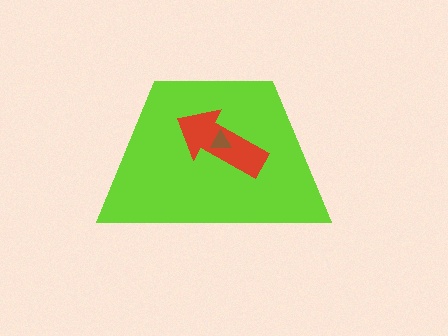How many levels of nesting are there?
3.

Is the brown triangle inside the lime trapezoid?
Yes.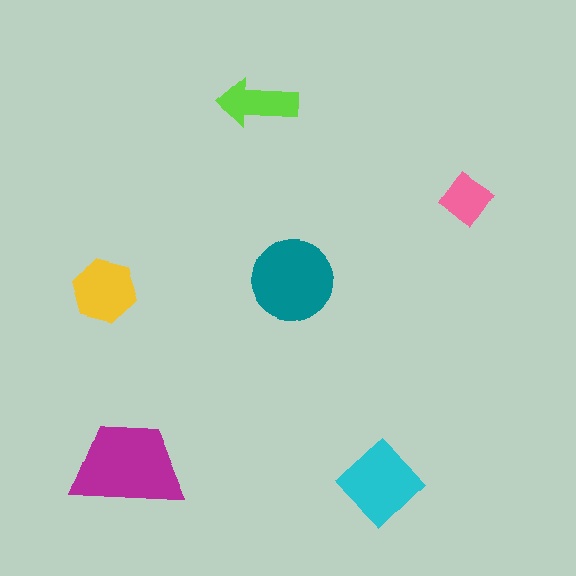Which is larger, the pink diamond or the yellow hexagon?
The yellow hexagon.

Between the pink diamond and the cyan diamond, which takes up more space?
The cyan diamond.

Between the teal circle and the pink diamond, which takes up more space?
The teal circle.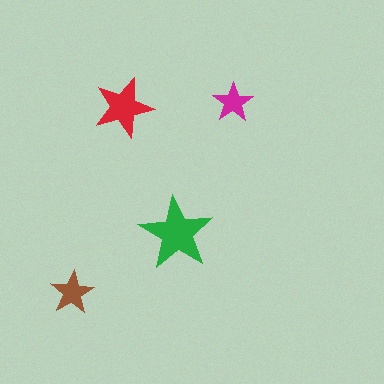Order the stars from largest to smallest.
the green one, the red one, the brown one, the magenta one.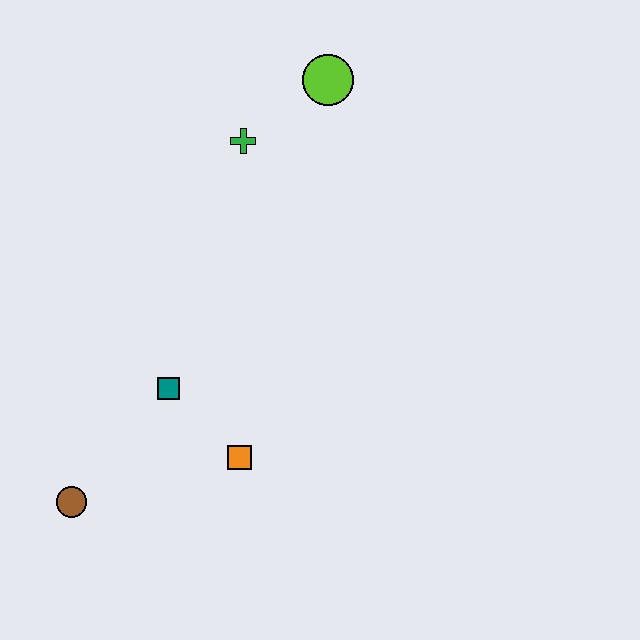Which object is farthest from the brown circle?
The lime circle is farthest from the brown circle.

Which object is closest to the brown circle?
The teal square is closest to the brown circle.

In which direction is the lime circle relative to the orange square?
The lime circle is above the orange square.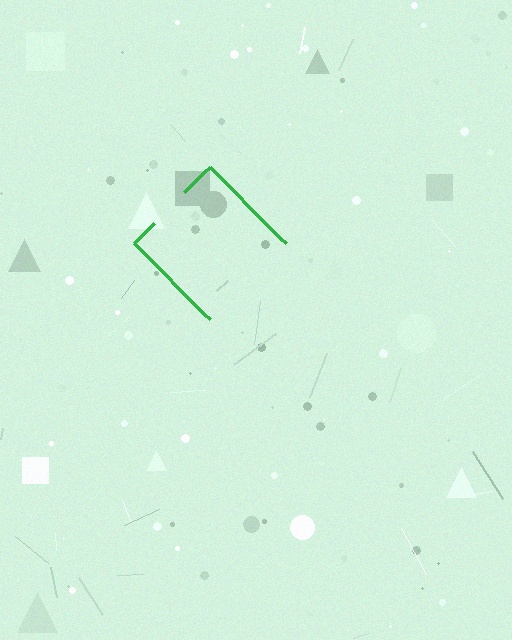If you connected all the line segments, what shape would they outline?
They would outline a diamond.